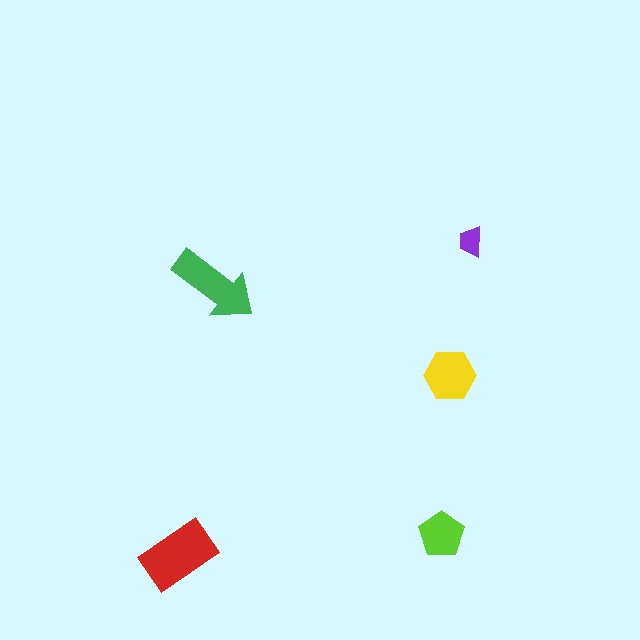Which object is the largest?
The red rectangle.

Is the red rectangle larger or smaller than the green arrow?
Larger.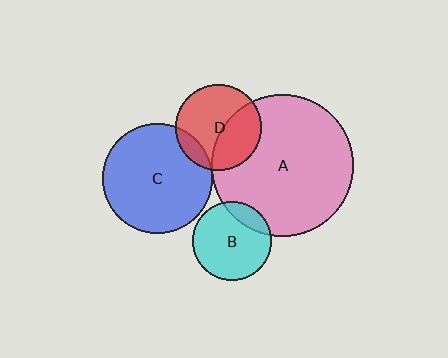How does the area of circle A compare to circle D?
Approximately 2.8 times.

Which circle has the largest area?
Circle A (pink).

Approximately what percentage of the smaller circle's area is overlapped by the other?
Approximately 40%.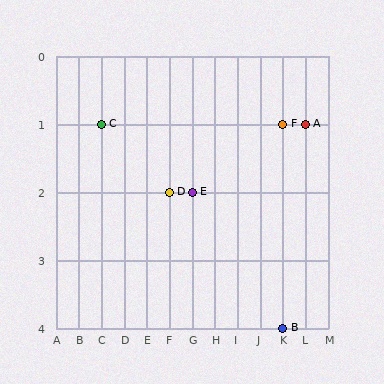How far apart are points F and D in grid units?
Points F and D are 5 columns and 1 row apart (about 5.1 grid units diagonally).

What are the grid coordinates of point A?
Point A is at grid coordinates (L, 1).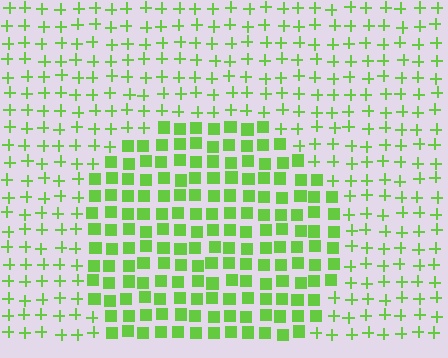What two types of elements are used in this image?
The image uses squares inside the circle region and plus signs outside it.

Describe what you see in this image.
The image is filled with small lime elements arranged in a uniform grid. A circle-shaped region contains squares, while the surrounding area contains plus signs. The boundary is defined purely by the change in element shape.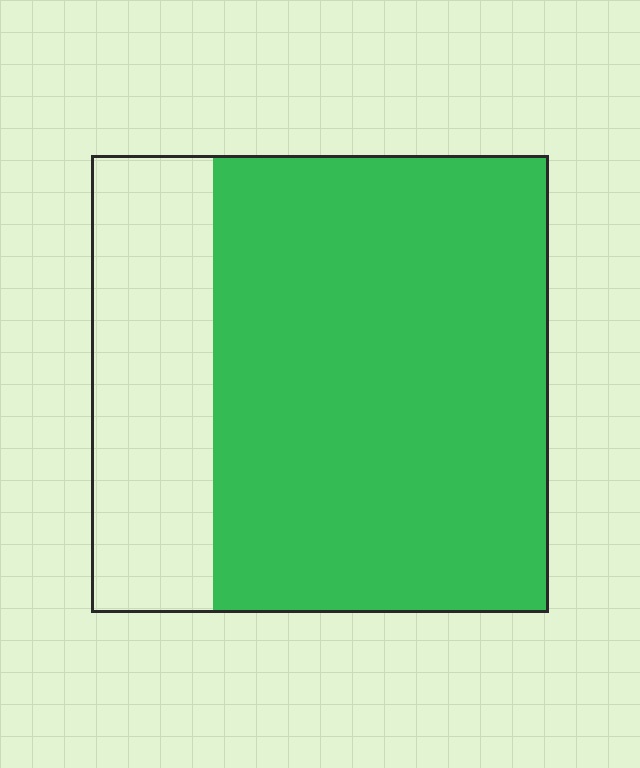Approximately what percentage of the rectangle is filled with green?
Approximately 75%.